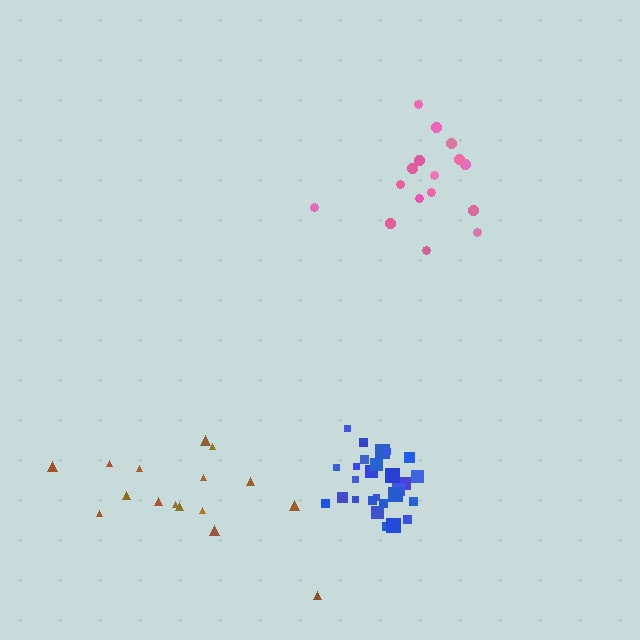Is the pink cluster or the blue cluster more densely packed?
Blue.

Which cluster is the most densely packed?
Blue.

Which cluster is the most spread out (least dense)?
Brown.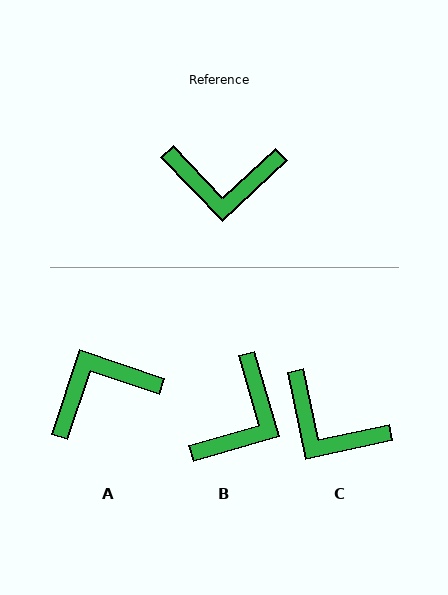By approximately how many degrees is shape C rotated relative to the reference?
Approximately 31 degrees clockwise.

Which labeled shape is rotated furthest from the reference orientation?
A, about 152 degrees away.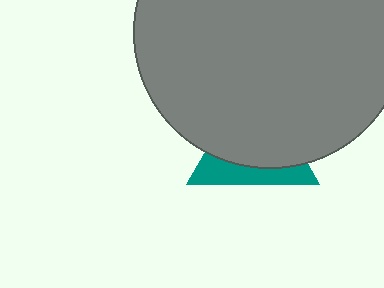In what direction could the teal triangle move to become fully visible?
The teal triangle could move down. That would shift it out from behind the gray circle entirely.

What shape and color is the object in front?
The object in front is a gray circle.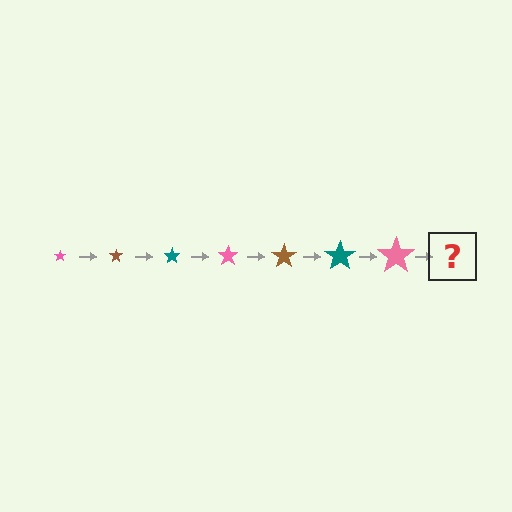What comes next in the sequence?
The next element should be a brown star, larger than the previous one.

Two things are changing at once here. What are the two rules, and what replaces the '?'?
The two rules are that the star grows larger each step and the color cycles through pink, brown, and teal. The '?' should be a brown star, larger than the previous one.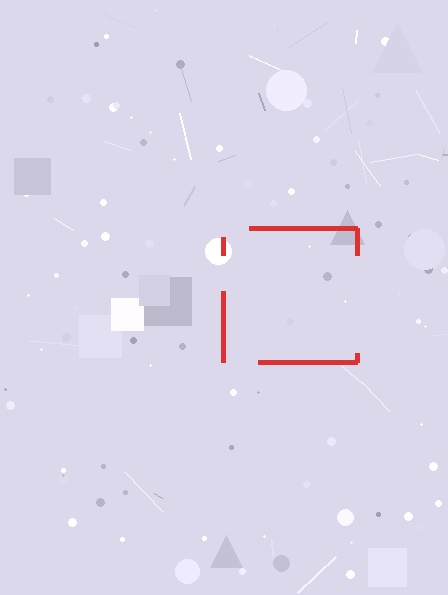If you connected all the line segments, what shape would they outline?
They would outline a square.